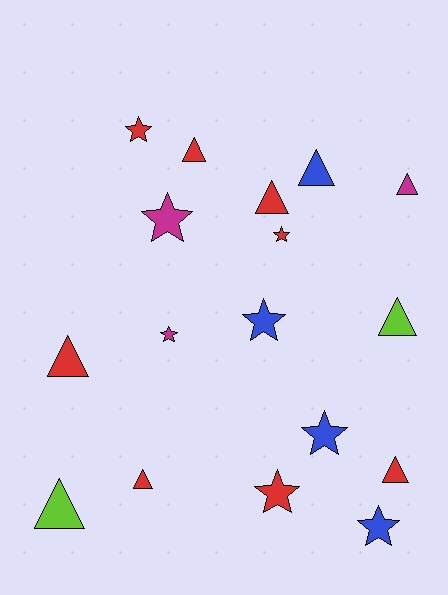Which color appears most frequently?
Red, with 8 objects.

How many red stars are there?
There are 3 red stars.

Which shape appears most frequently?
Triangle, with 9 objects.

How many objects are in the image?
There are 17 objects.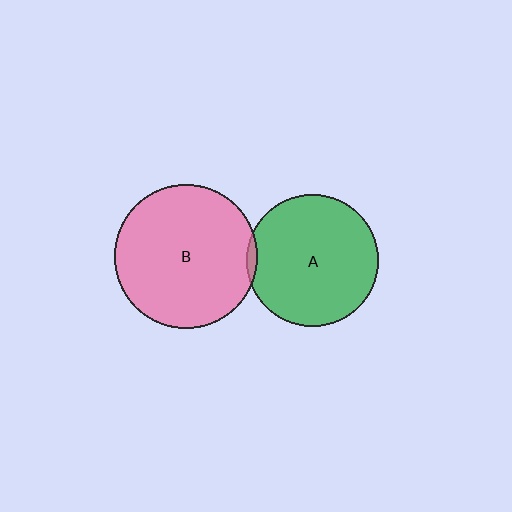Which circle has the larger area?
Circle B (pink).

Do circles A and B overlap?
Yes.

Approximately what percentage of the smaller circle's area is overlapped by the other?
Approximately 5%.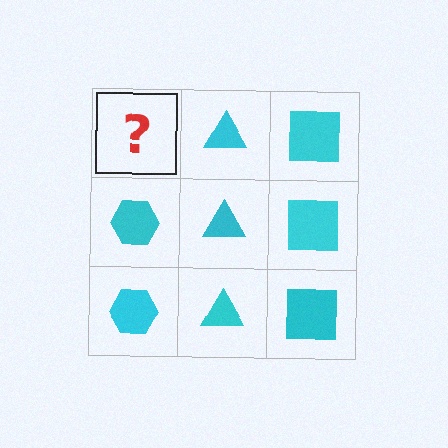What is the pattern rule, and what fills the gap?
The rule is that each column has a consistent shape. The gap should be filled with a cyan hexagon.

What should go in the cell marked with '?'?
The missing cell should contain a cyan hexagon.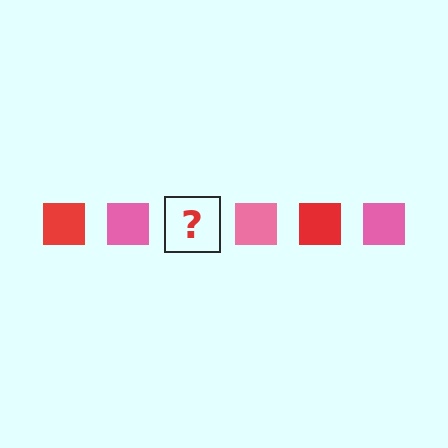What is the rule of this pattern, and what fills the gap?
The rule is that the pattern cycles through red, pink squares. The gap should be filled with a red square.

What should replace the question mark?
The question mark should be replaced with a red square.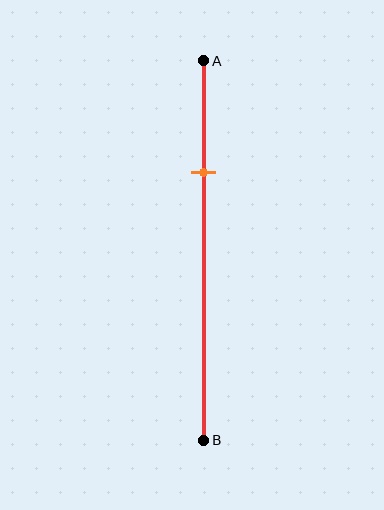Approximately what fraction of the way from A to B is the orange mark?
The orange mark is approximately 30% of the way from A to B.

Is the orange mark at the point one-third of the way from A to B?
No, the mark is at about 30% from A, not at the 33% one-third point.